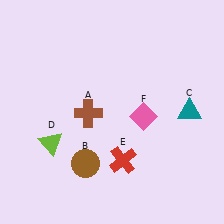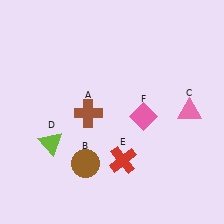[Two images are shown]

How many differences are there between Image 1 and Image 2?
There is 1 difference between the two images.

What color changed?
The triangle (C) changed from teal in Image 1 to pink in Image 2.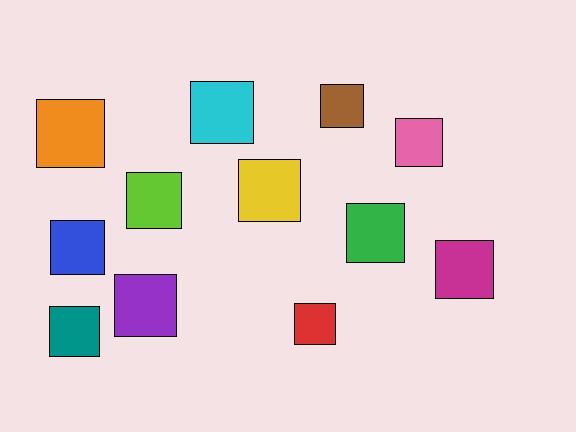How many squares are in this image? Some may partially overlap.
There are 12 squares.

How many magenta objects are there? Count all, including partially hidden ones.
There is 1 magenta object.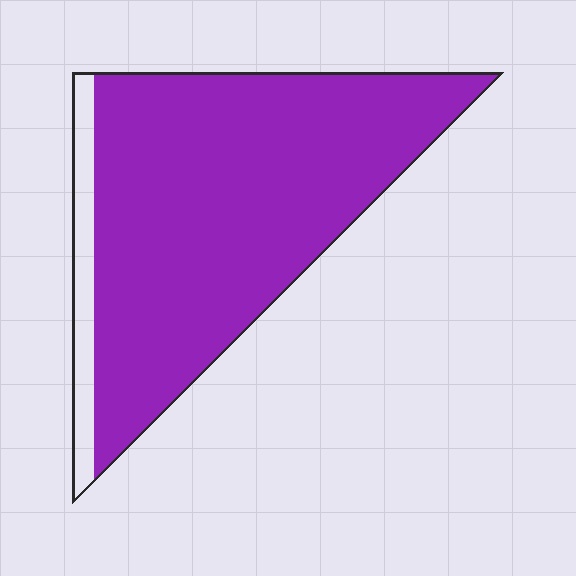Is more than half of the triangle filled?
Yes.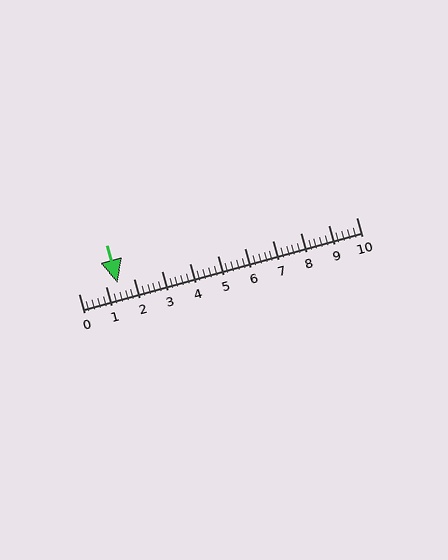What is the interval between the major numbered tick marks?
The major tick marks are spaced 1 units apart.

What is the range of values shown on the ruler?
The ruler shows values from 0 to 10.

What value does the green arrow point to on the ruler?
The green arrow points to approximately 1.4.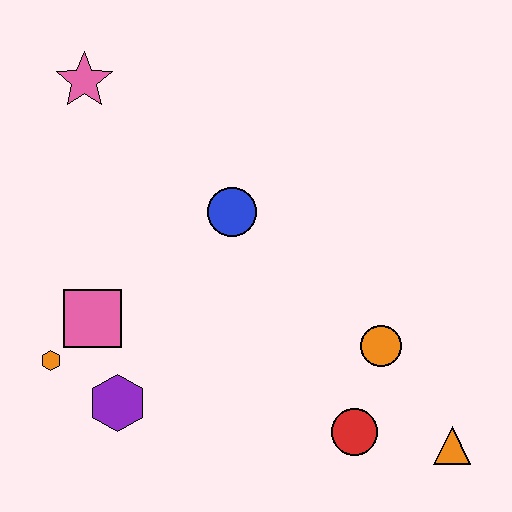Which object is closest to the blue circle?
The pink square is closest to the blue circle.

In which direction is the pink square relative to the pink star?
The pink square is below the pink star.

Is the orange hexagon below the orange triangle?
No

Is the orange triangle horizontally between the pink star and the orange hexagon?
No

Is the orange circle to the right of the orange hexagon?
Yes